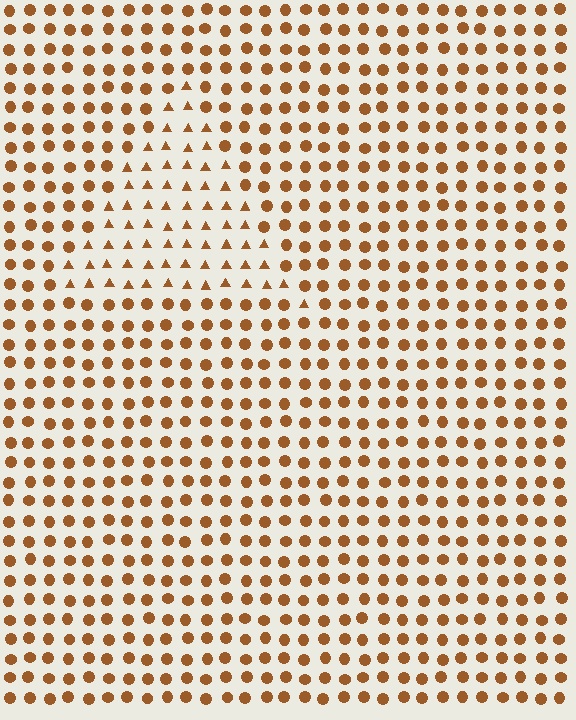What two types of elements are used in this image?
The image uses triangles inside the triangle region and circles outside it.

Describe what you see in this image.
The image is filled with small brown elements arranged in a uniform grid. A triangle-shaped region contains triangles, while the surrounding area contains circles. The boundary is defined purely by the change in element shape.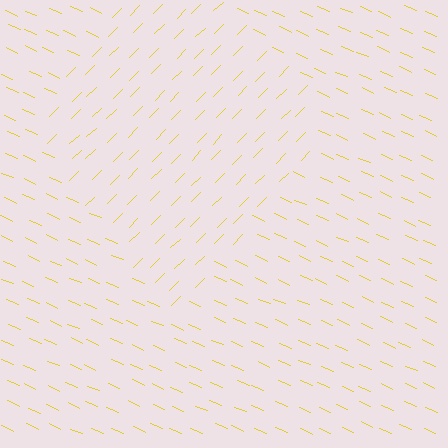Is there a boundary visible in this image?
Yes, there is a texture boundary formed by a change in line orientation.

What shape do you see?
I see a diamond.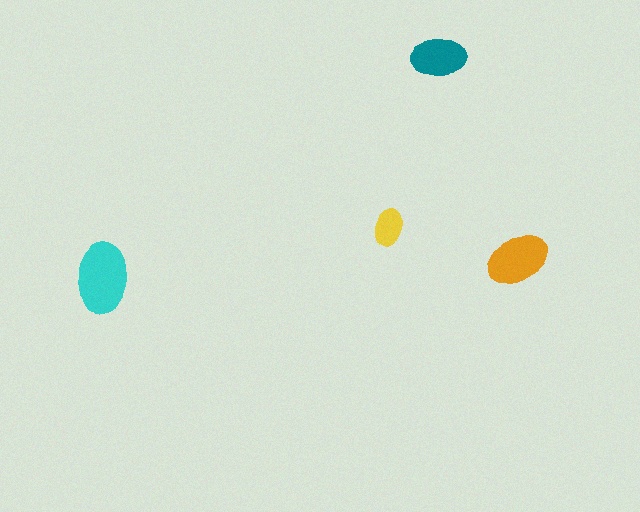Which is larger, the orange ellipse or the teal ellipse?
The orange one.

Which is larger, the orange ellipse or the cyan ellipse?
The cyan one.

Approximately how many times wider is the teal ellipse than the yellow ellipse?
About 1.5 times wider.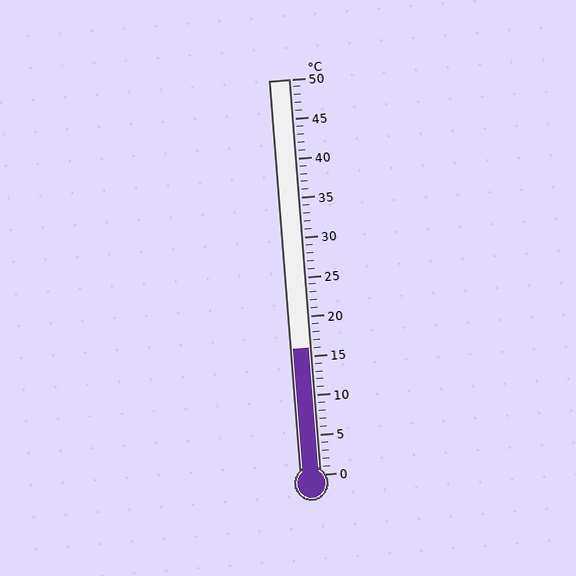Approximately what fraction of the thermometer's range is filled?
The thermometer is filled to approximately 30% of its range.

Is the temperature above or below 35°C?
The temperature is below 35°C.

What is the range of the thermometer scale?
The thermometer scale ranges from 0°C to 50°C.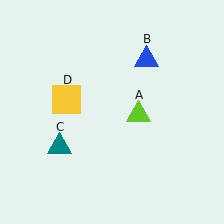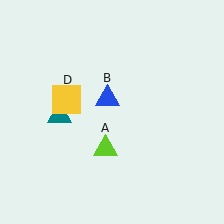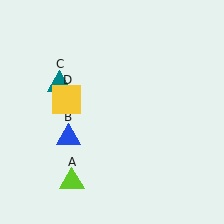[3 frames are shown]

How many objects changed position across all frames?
3 objects changed position: lime triangle (object A), blue triangle (object B), teal triangle (object C).